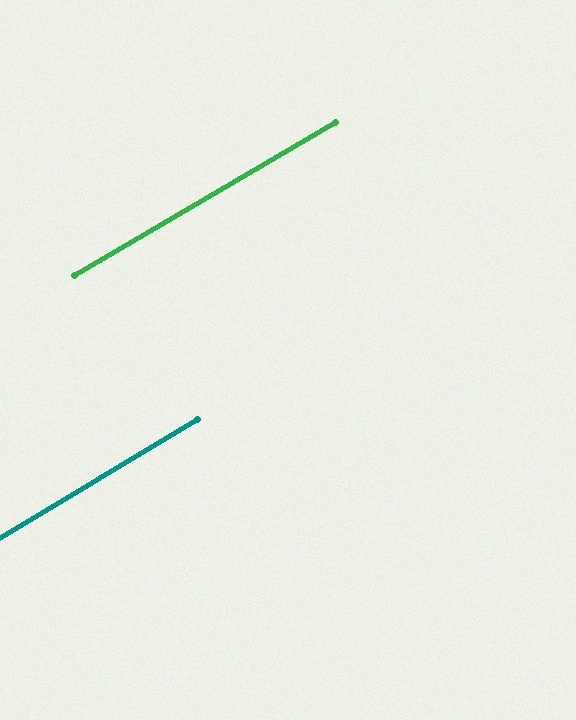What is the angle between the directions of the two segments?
Approximately 0 degrees.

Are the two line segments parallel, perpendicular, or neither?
Parallel — their directions differ by only 0.5°.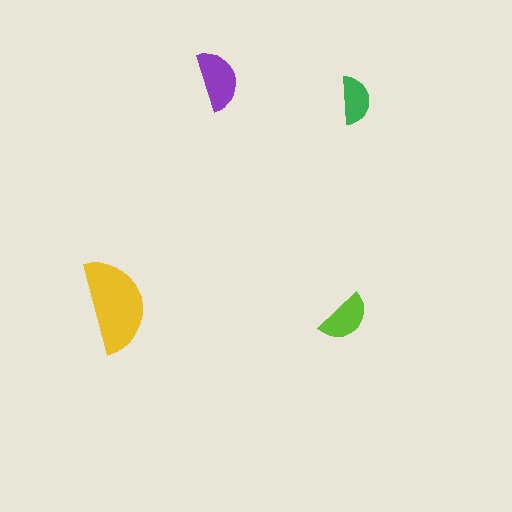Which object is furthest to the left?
The yellow semicircle is leftmost.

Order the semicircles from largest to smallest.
the yellow one, the purple one, the lime one, the green one.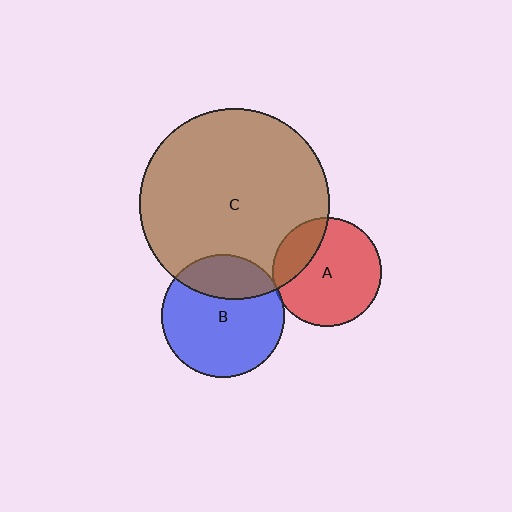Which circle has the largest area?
Circle C (brown).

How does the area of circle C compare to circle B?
Approximately 2.4 times.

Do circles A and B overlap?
Yes.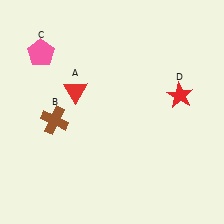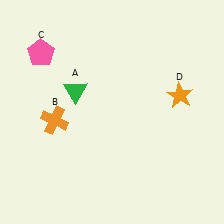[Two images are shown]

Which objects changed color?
A changed from red to green. B changed from brown to orange. D changed from red to orange.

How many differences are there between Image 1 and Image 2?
There are 3 differences between the two images.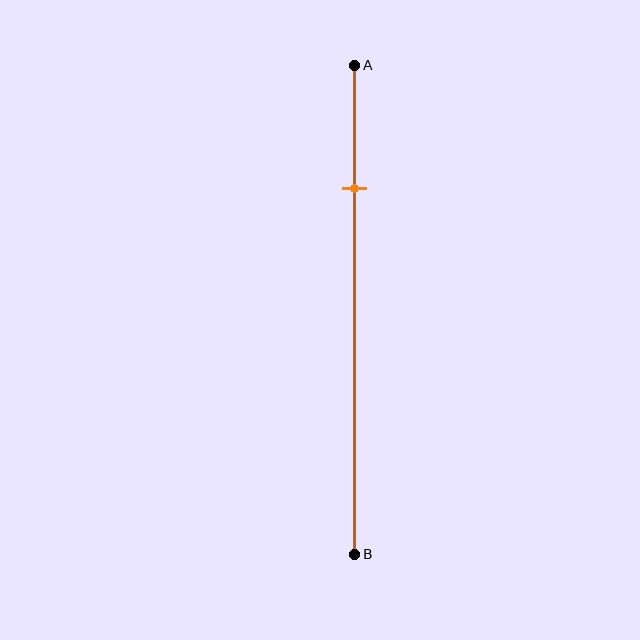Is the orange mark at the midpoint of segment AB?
No, the mark is at about 25% from A, not at the 50% midpoint.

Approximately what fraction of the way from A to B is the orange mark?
The orange mark is approximately 25% of the way from A to B.